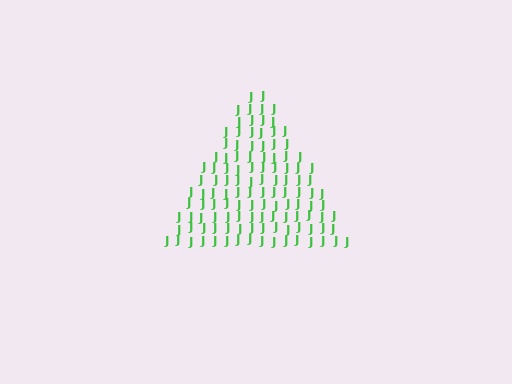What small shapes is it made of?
It is made of small letter J's.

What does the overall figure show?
The overall figure shows a triangle.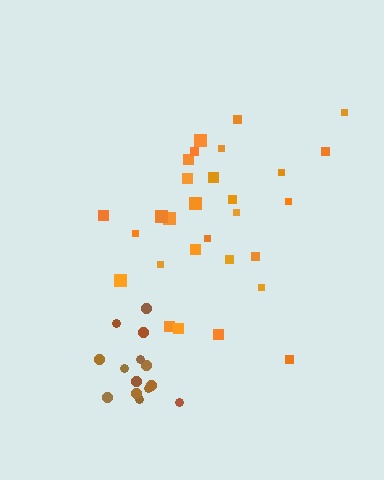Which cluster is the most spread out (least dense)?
Orange.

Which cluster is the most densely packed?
Brown.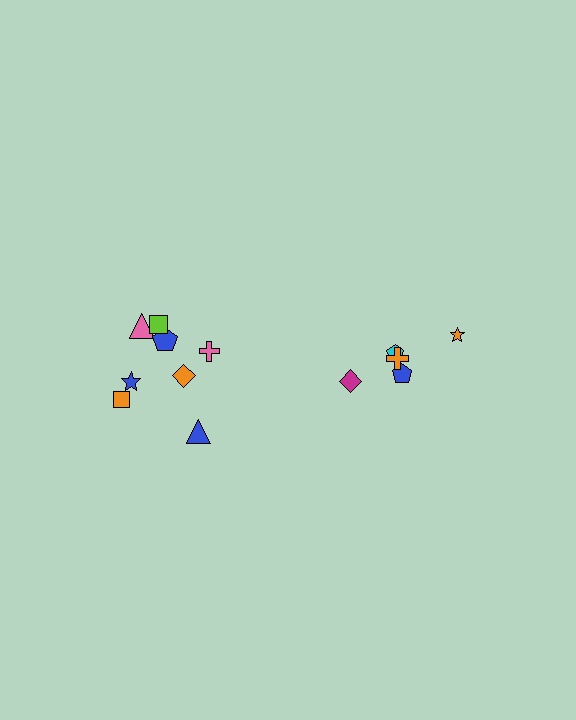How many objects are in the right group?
There are 5 objects.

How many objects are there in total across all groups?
There are 13 objects.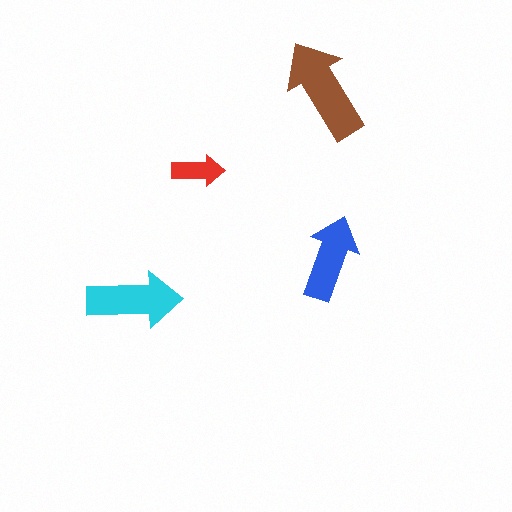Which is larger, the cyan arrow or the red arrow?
The cyan one.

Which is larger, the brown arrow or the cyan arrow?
The brown one.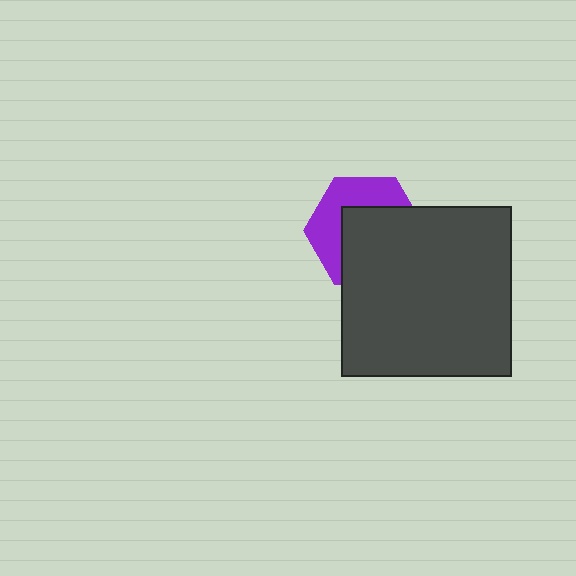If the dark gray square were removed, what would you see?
You would see the complete purple hexagon.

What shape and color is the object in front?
The object in front is a dark gray square.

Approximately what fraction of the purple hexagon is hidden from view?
Roughly 58% of the purple hexagon is hidden behind the dark gray square.